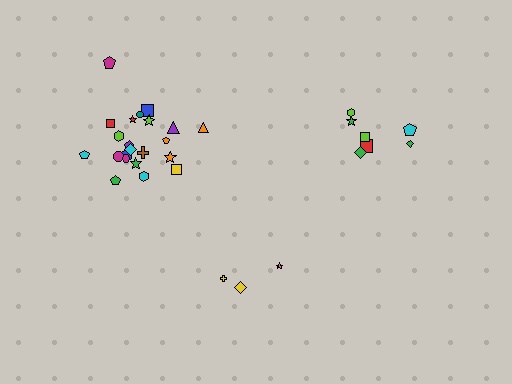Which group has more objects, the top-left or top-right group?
The top-left group.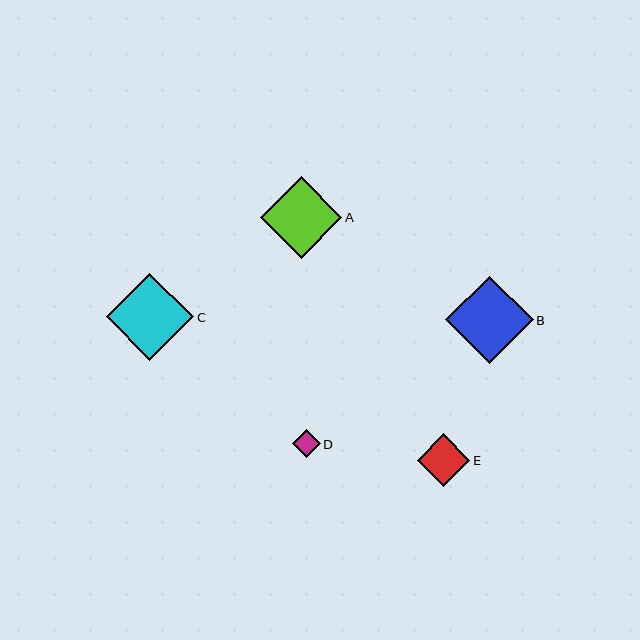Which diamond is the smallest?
Diamond D is the smallest with a size of approximately 28 pixels.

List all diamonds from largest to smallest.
From largest to smallest: B, C, A, E, D.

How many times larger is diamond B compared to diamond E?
Diamond B is approximately 1.7 times the size of diamond E.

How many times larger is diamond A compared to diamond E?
Diamond A is approximately 1.5 times the size of diamond E.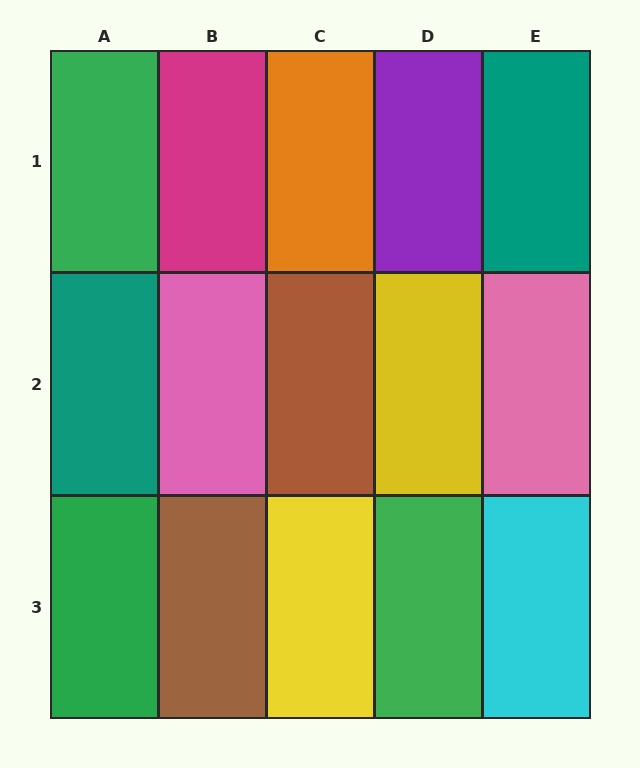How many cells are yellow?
2 cells are yellow.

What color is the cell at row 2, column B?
Pink.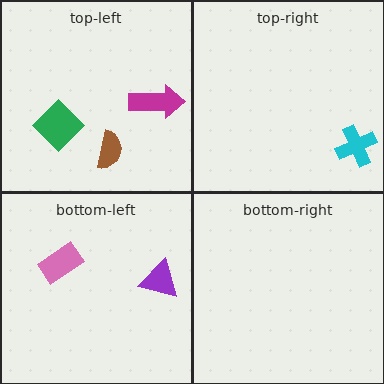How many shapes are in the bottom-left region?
2.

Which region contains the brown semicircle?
The top-left region.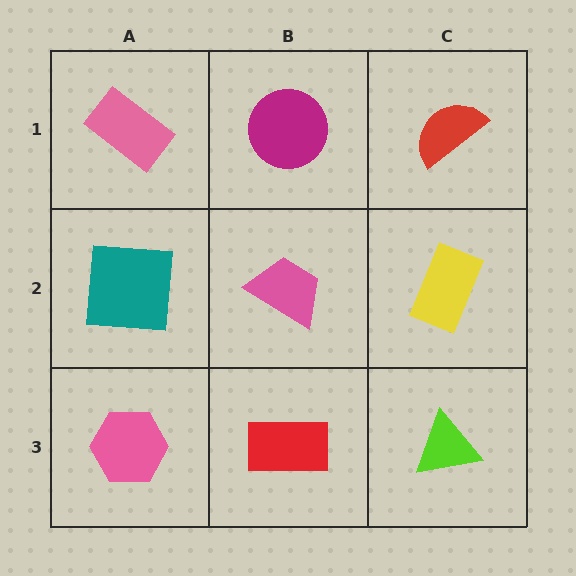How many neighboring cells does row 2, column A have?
3.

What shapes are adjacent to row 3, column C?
A yellow rectangle (row 2, column C), a red rectangle (row 3, column B).